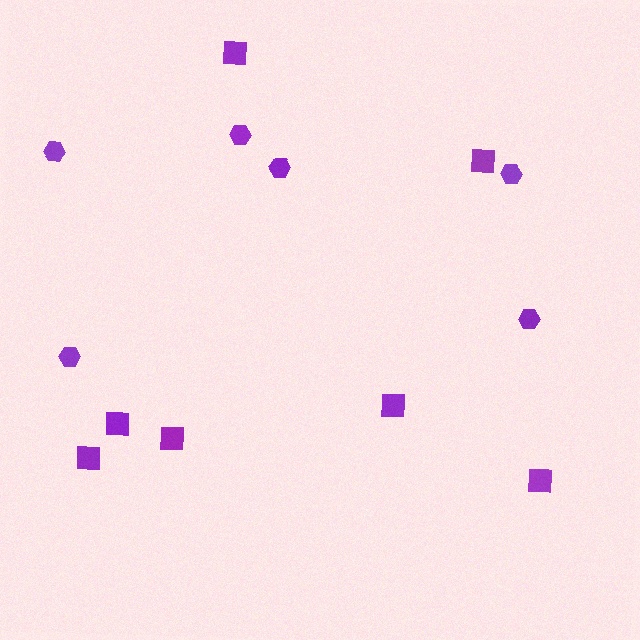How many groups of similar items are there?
There are 2 groups: one group of squares (7) and one group of hexagons (6).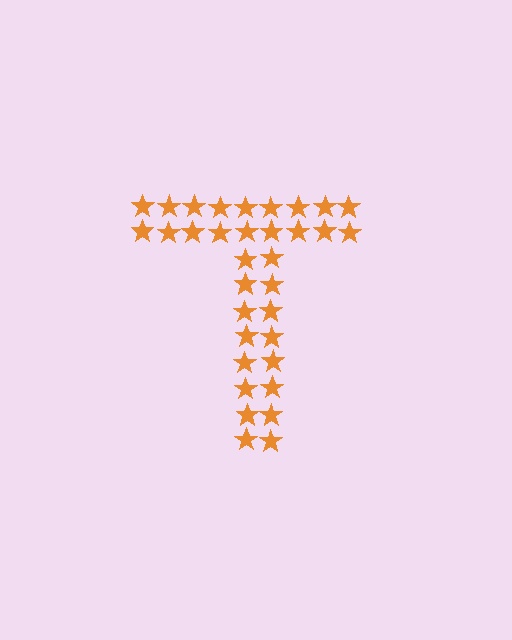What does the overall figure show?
The overall figure shows the letter T.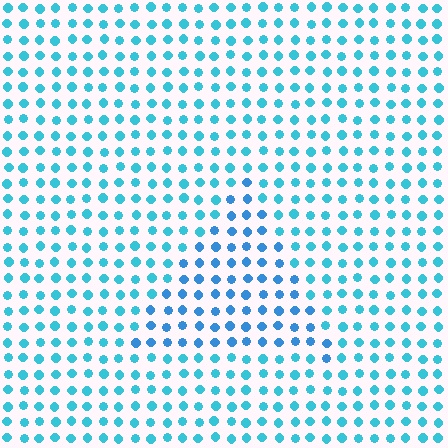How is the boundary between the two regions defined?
The boundary is defined purely by a slight shift in hue (about 21 degrees). Spacing, size, and orientation are identical on both sides.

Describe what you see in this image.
The image is filled with small cyan elements in a uniform arrangement. A triangle-shaped region is visible where the elements are tinted to a slightly different hue, forming a subtle color boundary.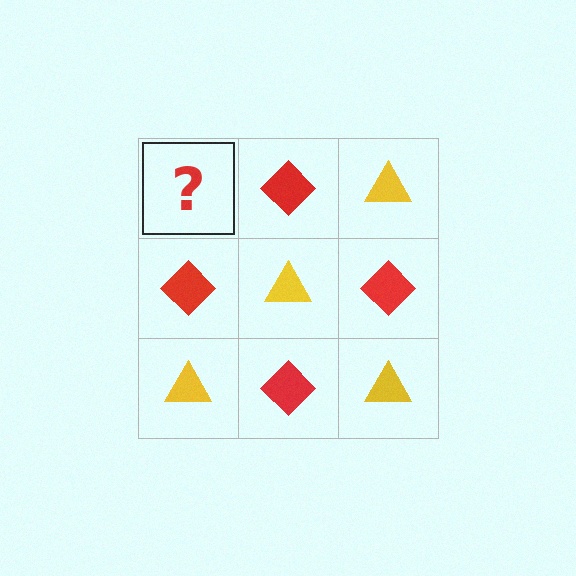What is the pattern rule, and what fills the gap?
The rule is that it alternates yellow triangle and red diamond in a checkerboard pattern. The gap should be filled with a yellow triangle.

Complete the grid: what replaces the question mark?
The question mark should be replaced with a yellow triangle.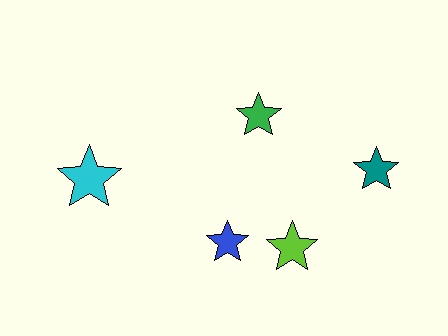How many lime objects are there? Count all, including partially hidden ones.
There is 1 lime object.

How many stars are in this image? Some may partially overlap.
There are 5 stars.